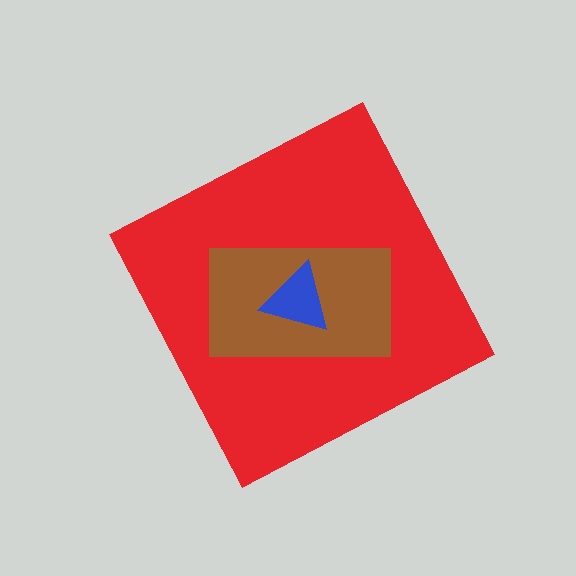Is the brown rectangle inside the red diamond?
Yes.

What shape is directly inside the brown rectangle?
The blue triangle.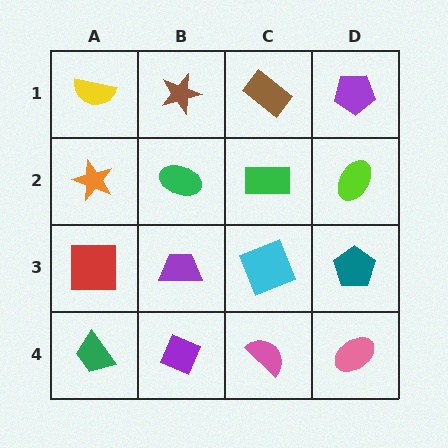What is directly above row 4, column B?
A purple trapezoid.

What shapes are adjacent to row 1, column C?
A green rectangle (row 2, column C), a brown star (row 1, column B), a purple pentagon (row 1, column D).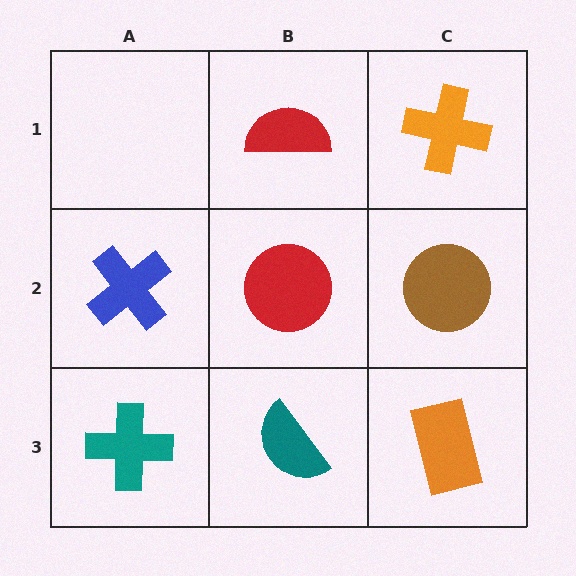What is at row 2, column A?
A blue cross.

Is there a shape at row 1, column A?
No, that cell is empty.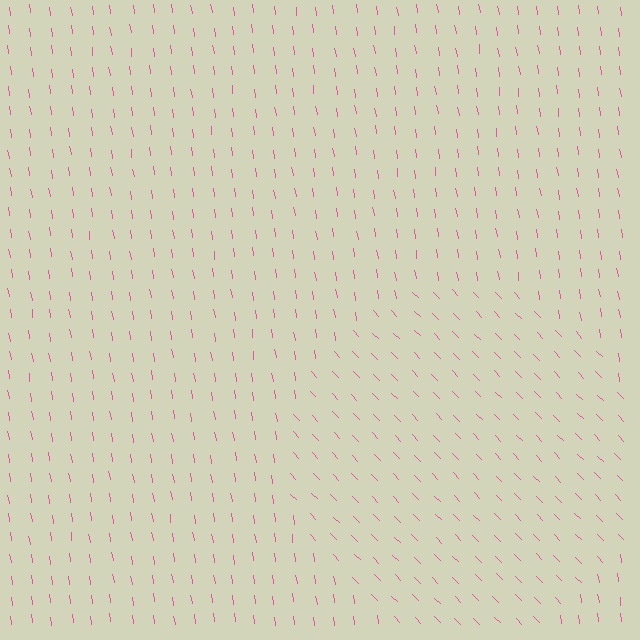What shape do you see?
I see a circle.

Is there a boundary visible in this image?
Yes, there is a texture boundary formed by a change in line orientation.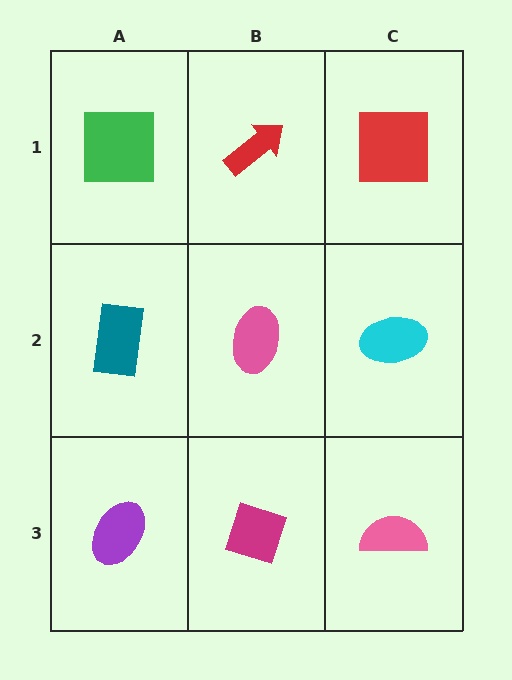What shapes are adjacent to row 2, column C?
A red square (row 1, column C), a pink semicircle (row 3, column C), a pink ellipse (row 2, column B).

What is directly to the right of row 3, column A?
A magenta diamond.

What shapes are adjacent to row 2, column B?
A red arrow (row 1, column B), a magenta diamond (row 3, column B), a teal rectangle (row 2, column A), a cyan ellipse (row 2, column C).